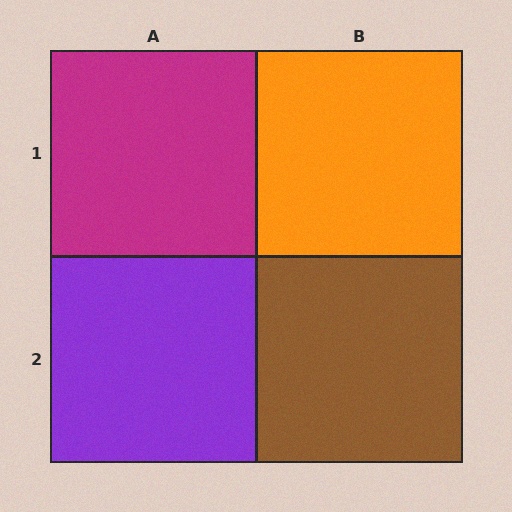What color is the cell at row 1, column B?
Orange.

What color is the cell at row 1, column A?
Magenta.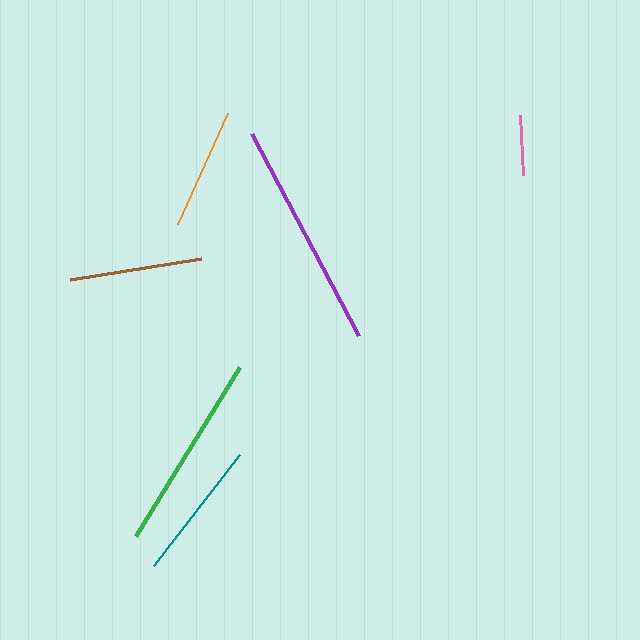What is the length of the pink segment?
The pink segment is approximately 60 pixels long.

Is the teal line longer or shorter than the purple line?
The purple line is longer than the teal line.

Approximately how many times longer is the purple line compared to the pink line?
The purple line is approximately 3.8 times the length of the pink line.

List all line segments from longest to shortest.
From longest to shortest: purple, green, teal, brown, orange, pink.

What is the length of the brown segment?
The brown segment is approximately 133 pixels long.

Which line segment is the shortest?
The pink line is the shortest at approximately 60 pixels.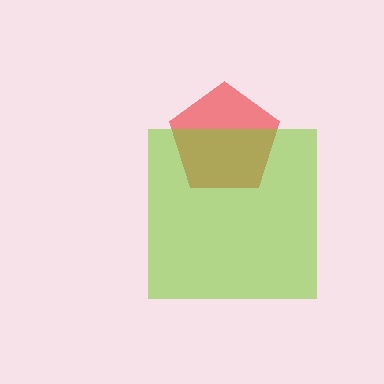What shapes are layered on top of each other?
The layered shapes are: a red pentagon, a lime square.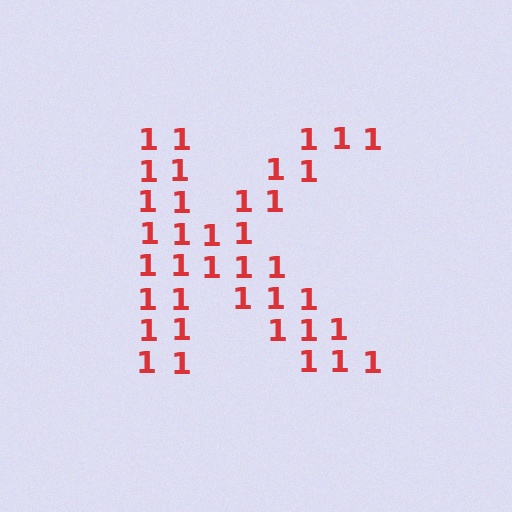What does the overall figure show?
The overall figure shows the letter K.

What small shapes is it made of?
It is made of small digit 1's.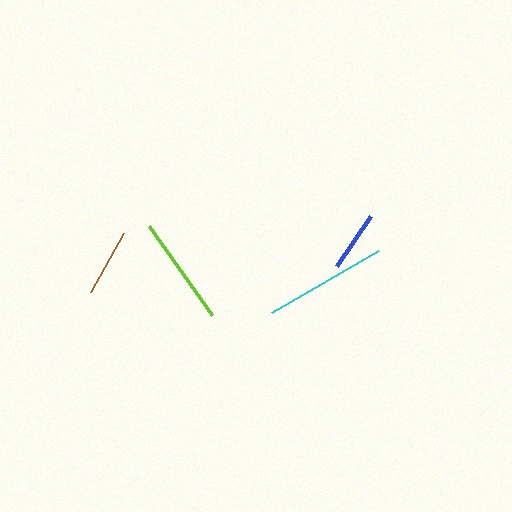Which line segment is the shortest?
The blue line is the shortest at approximately 60 pixels.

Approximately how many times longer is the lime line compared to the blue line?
The lime line is approximately 1.8 times the length of the blue line.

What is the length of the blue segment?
The blue segment is approximately 60 pixels long.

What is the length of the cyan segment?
The cyan segment is approximately 124 pixels long.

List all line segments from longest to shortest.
From longest to shortest: cyan, lime, brown, blue.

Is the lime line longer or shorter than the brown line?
The lime line is longer than the brown line.